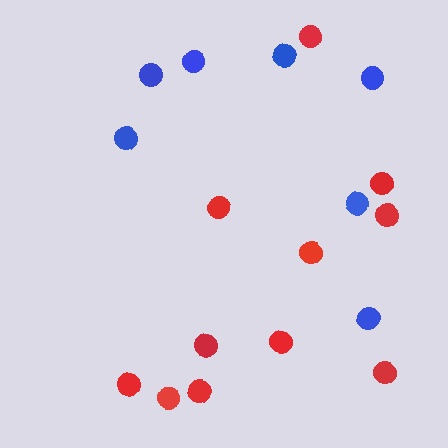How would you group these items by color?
There are 2 groups: one group of blue circles (7) and one group of red circles (11).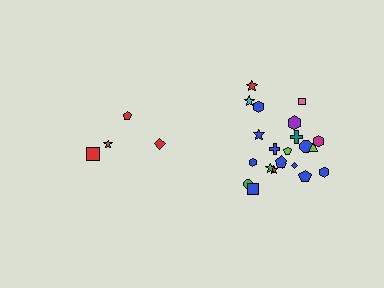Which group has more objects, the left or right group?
The right group.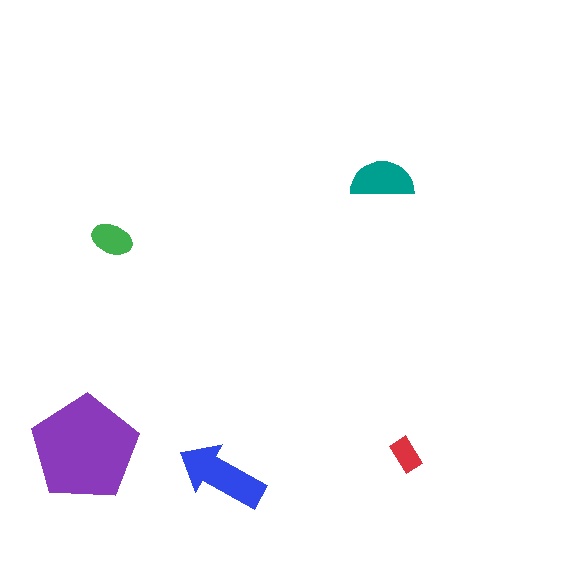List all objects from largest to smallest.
The purple pentagon, the blue arrow, the teal semicircle, the green ellipse, the red rectangle.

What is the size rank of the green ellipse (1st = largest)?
4th.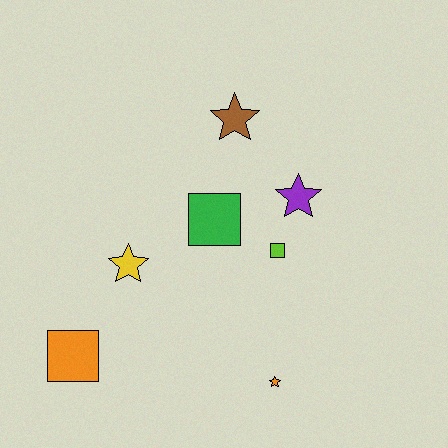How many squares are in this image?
There are 3 squares.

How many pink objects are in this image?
There are no pink objects.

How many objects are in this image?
There are 7 objects.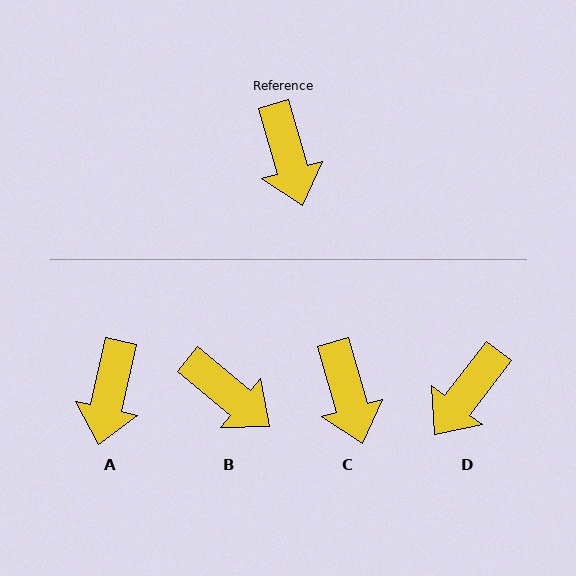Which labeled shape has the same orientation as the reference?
C.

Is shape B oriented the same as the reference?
No, it is off by about 34 degrees.